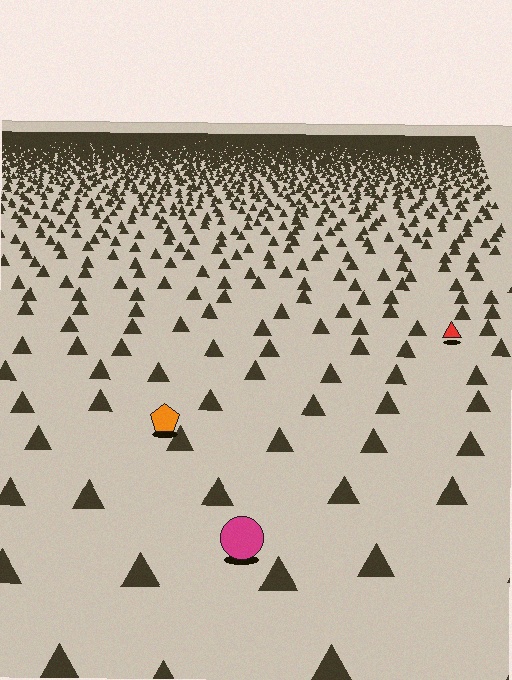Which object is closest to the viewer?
The magenta circle is closest. The texture marks near it are larger and more spread out.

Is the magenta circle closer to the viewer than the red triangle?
Yes. The magenta circle is closer — you can tell from the texture gradient: the ground texture is coarser near it.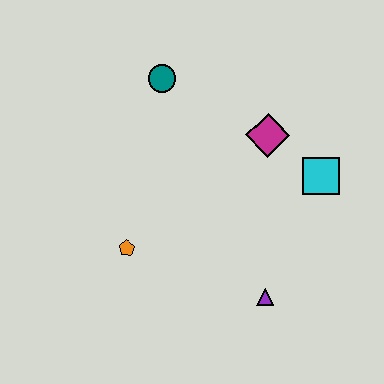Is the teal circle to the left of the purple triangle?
Yes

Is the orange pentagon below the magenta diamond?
Yes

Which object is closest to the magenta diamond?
The cyan square is closest to the magenta diamond.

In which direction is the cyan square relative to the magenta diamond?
The cyan square is to the right of the magenta diamond.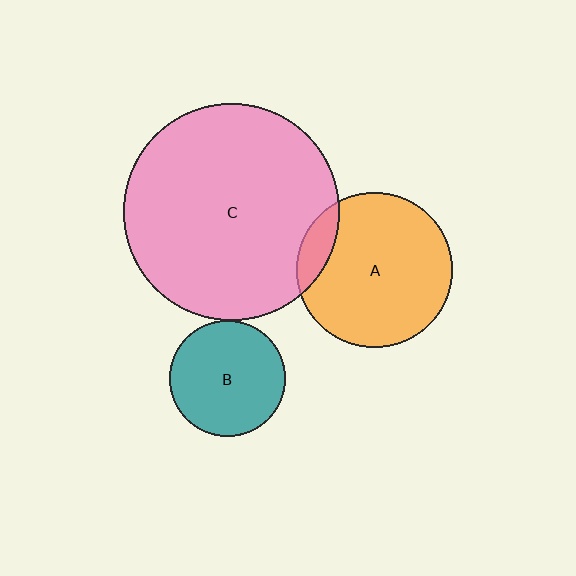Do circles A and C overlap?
Yes.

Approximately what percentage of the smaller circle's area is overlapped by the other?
Approximately 10%.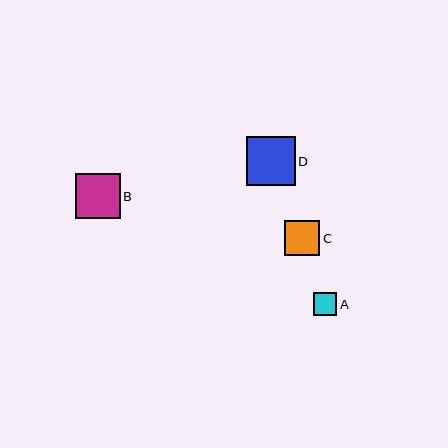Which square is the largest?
Square D is the largest with a size of approximately 49 pixels.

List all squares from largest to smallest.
From largest to smallest: D, B, C, A.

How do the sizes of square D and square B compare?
Square D and square B are approximately the same size.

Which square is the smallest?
Square A is the smallest with a size of approximately 24 pixels.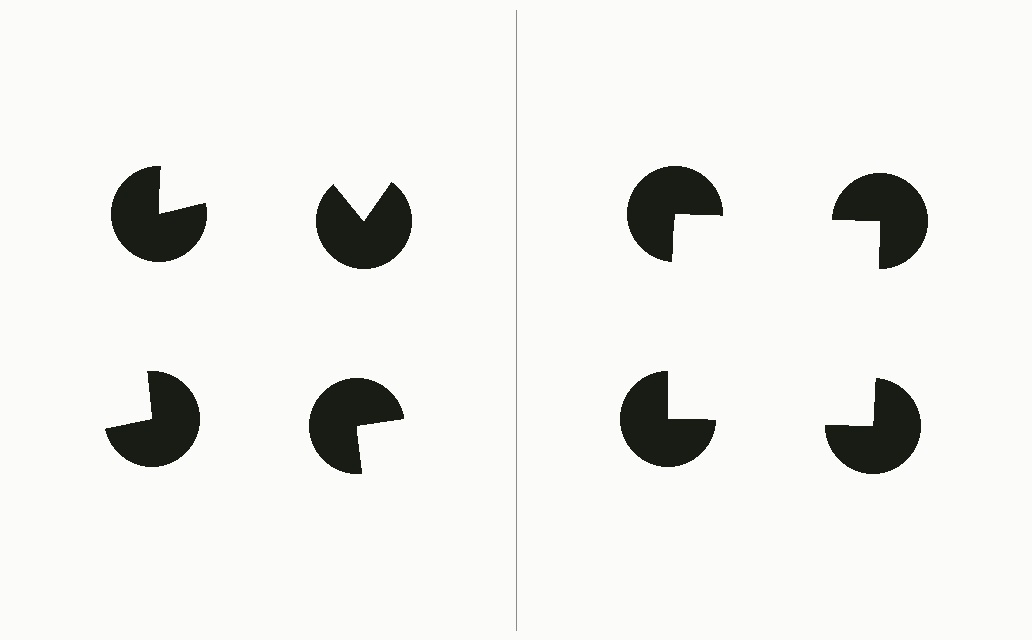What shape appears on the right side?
An illusory square.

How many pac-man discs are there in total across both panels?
8 — 4 on each side.